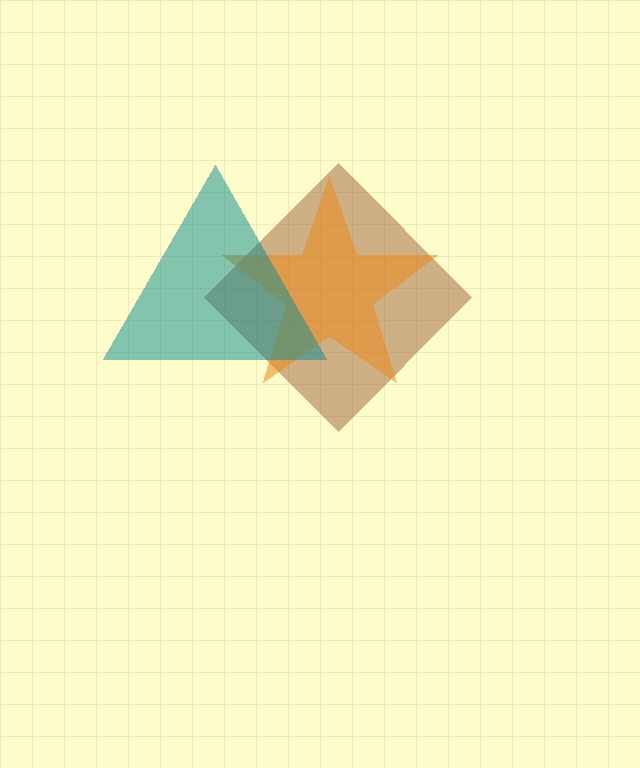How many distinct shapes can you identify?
There are 3 distinct shapes: a brown diamond, an orange star, a teal triangle.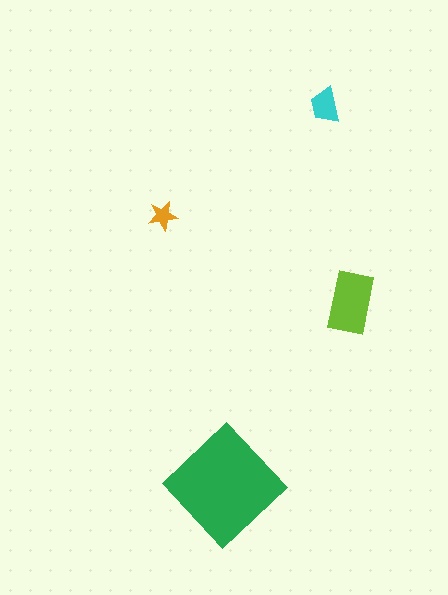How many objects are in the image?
There are 4 objects in the image.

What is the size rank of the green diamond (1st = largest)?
1st.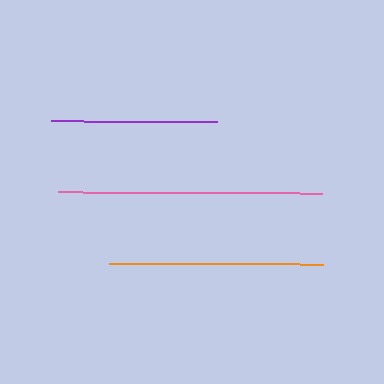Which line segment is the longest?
The pink line is the longest at approximately 264 pixels.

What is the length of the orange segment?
The orange segment is approximately 214 pixels long.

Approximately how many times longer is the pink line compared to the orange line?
The pink line is approximately 1.2 times the length of the orange line.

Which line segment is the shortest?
The purple line is the shortest at approximately 165 pixels.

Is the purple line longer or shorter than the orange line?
The orange line is longer than the purple line.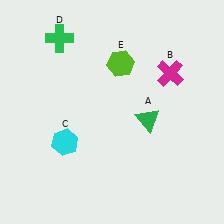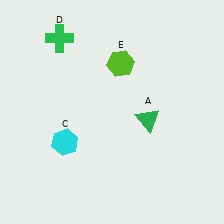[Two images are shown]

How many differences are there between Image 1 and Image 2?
There is 1 difference between the two images.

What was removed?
The magenta cross (B) was removed in Image 2.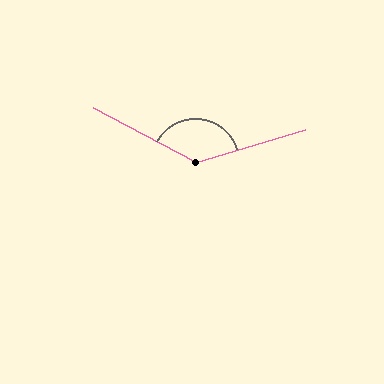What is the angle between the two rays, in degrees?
Approximately 136 degrees.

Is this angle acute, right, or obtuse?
It is obtuse.